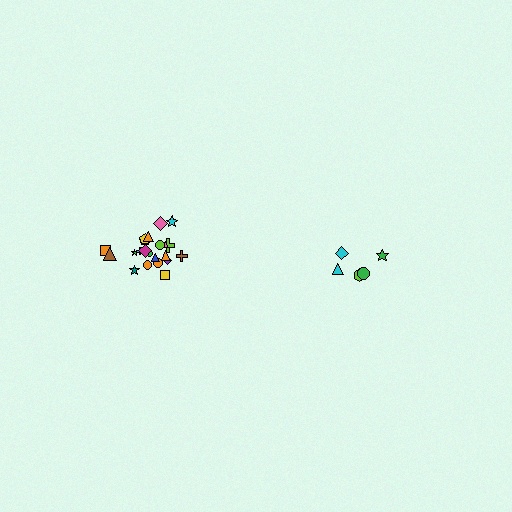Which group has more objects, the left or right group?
The left group.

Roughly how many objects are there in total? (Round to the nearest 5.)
Roughly 25 objects in total.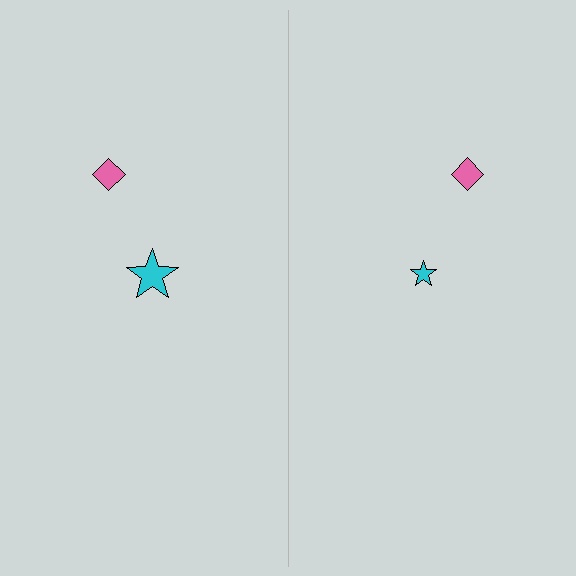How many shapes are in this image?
There are 4 shapes in this image.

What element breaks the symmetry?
The cyan star on the right side has a different size than its mirror counterpart.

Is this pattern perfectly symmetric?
No, the pattern is not perfectly symmetric. The cyan star on the right side has a different size than its mirror counterpart.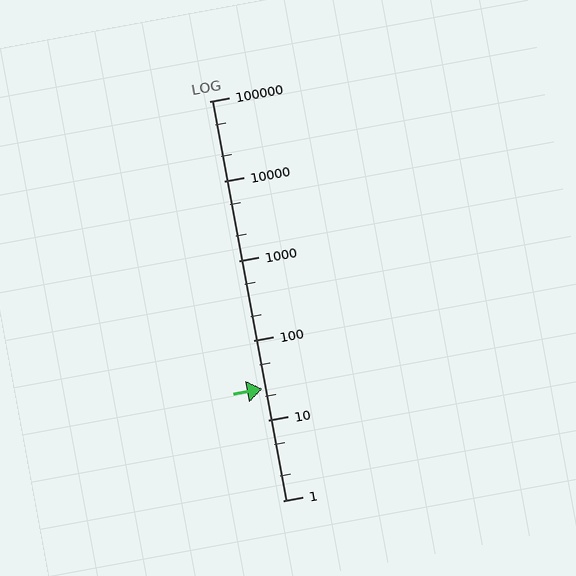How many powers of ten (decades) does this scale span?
The scale spans 5 decades, from 1 to 100000.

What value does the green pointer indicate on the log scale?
The pointer indicates approximately 25.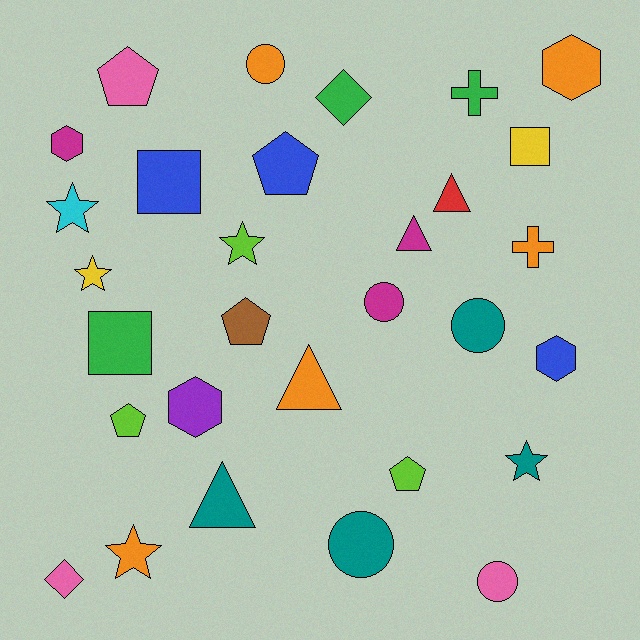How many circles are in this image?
There are 5 circles.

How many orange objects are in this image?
There are 5 orange objects.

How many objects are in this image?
There are 30 objects.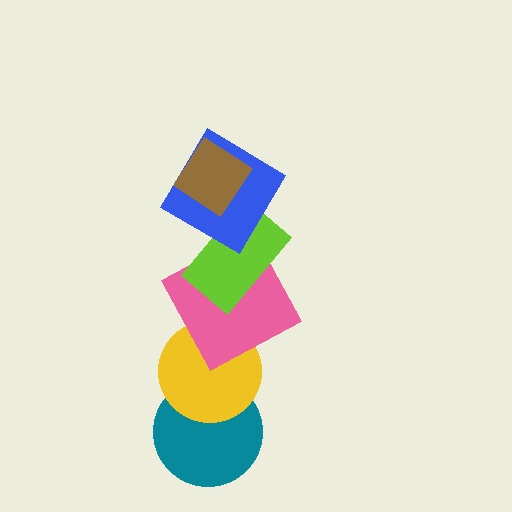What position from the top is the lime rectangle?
The lime rectangle is 3rd from the top.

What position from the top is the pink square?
The pink square is 4th from the top.